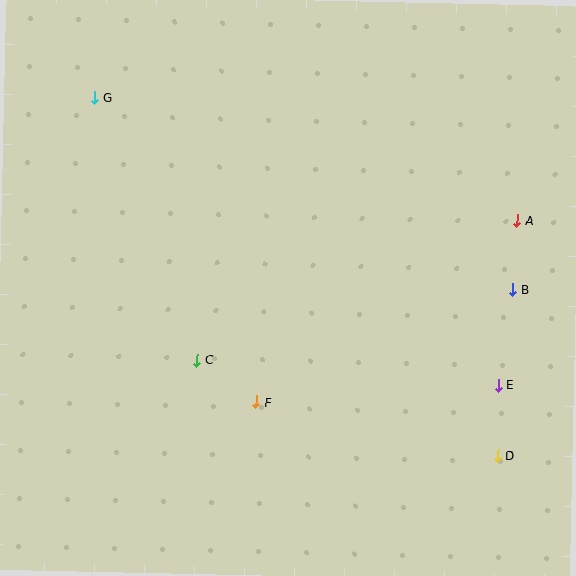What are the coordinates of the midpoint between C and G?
The midpoint between C and G is at (146, 229).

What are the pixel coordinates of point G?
Point G is at (95, 98).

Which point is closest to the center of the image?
Point C at (197, 360) is closest to the center.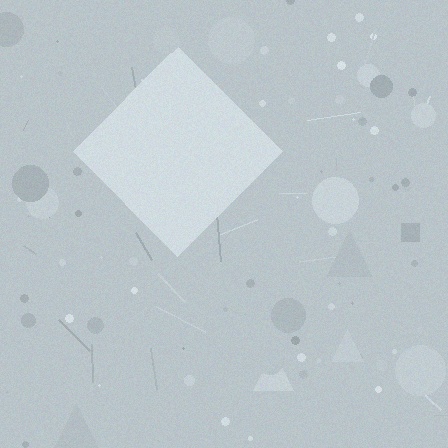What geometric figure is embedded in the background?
A diamond is embedded in the background.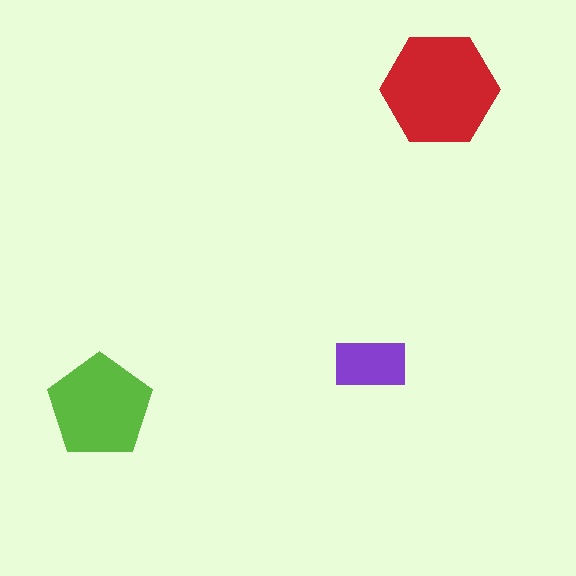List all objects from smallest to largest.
The purple rectangle, the lime pentagon, the red hexagon.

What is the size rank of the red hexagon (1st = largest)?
1st.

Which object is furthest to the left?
The lime pentagon is leftmost.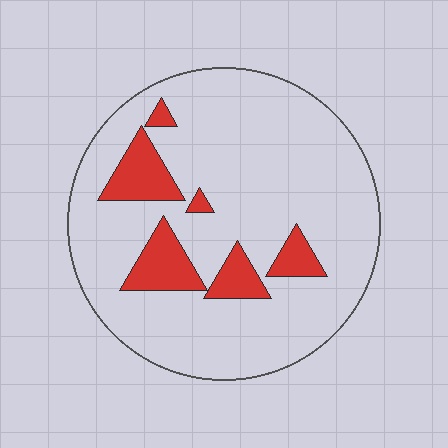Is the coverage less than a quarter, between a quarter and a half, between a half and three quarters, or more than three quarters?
Less than a quarter.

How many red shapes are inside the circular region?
6.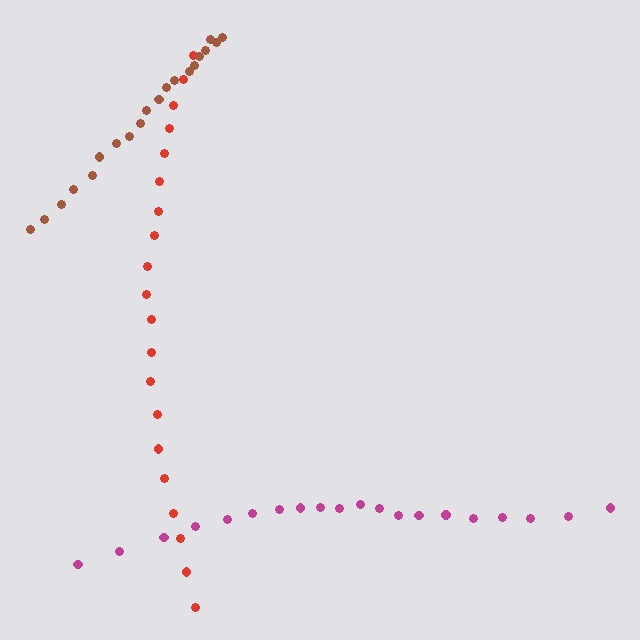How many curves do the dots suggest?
There are 3 distinct paths.